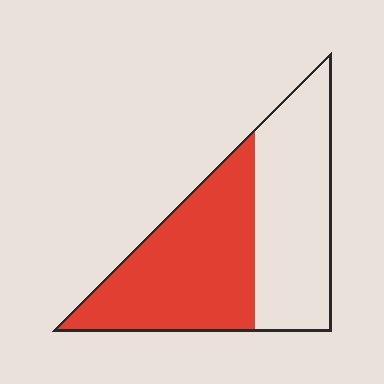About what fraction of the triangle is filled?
About one half (1/2).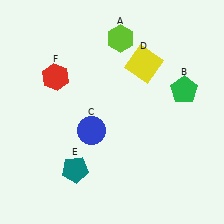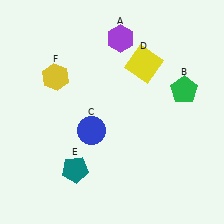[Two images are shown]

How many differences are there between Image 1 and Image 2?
There are 2 differences between the two images.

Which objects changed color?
A changed from lime to purple. F changed from red to yellow.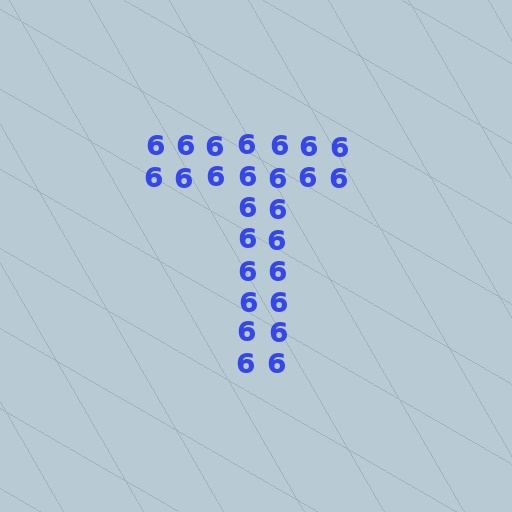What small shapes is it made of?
It is made of small digit 6's.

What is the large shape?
The large shape is the letter T.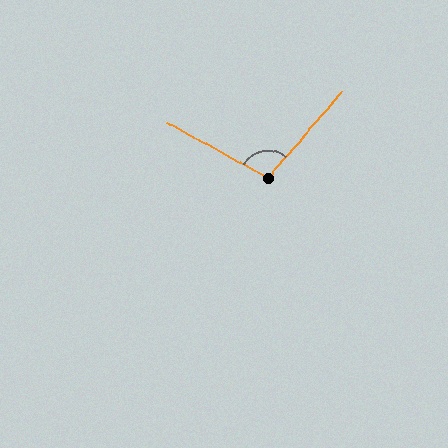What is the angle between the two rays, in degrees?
Approximately 102 degrees.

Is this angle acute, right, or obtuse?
It is obtuse.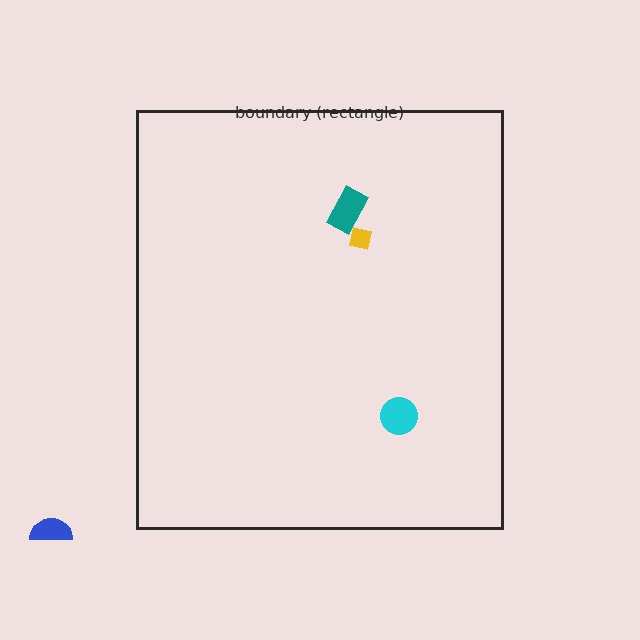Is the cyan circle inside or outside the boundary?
Inside.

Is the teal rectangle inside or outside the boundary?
Inside.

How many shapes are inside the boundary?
3 inside, 1 outside.